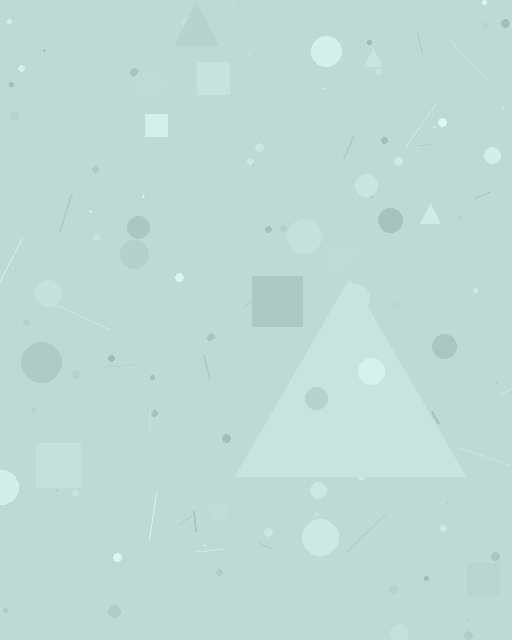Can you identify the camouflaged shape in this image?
The camouflaged shape is a triangle.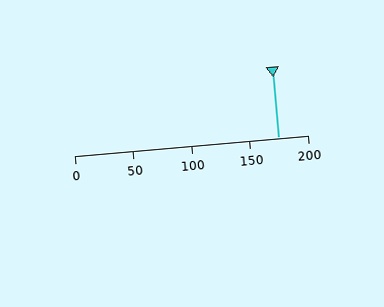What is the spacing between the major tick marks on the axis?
The major ticks are spaced 50 apart.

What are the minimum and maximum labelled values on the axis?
The axis runs from 0 to 200.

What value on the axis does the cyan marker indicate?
The marker indicates approximately 175.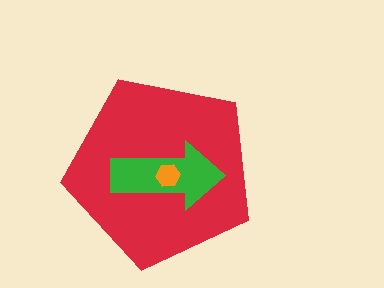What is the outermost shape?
The red pentagon.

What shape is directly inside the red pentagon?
The green arrow.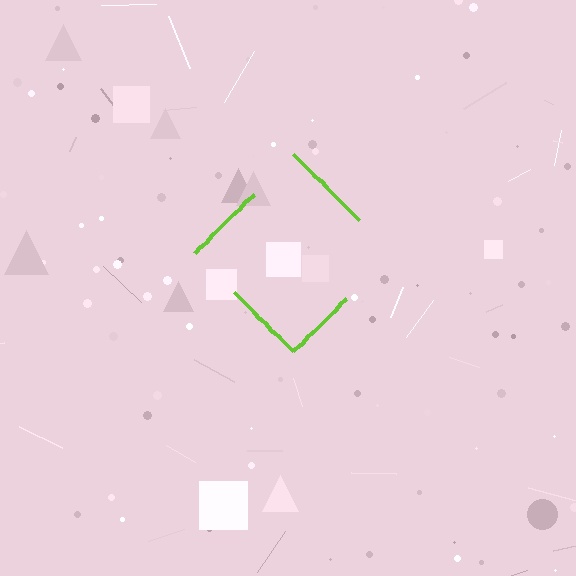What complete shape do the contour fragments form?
The contour fragments form a diamond.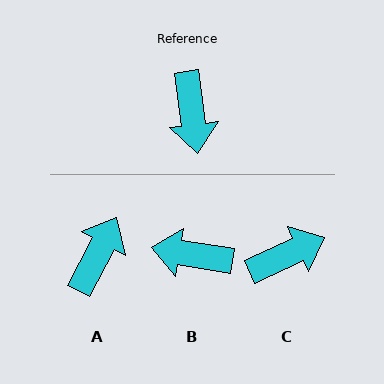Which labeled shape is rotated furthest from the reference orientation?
A, about 145 degrees away.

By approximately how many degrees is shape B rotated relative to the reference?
Approximately 107 degrees clockwise.